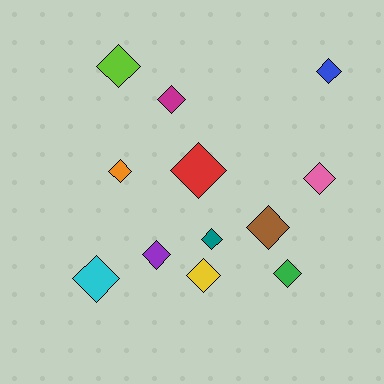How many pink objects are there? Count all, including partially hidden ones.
There is 1 pink object.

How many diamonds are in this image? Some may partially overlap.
There are 12 diamonds.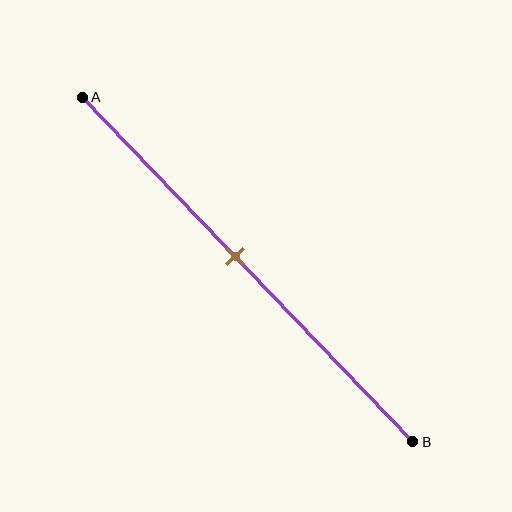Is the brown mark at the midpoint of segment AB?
No, the mark is at about 45% from A, not at the 50% midpoint.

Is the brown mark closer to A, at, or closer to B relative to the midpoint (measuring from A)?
The brown mark is closer to point A than the midpoint of segment AB.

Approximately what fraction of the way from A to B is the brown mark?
The brown mark is approximately 45% of the way from A to B.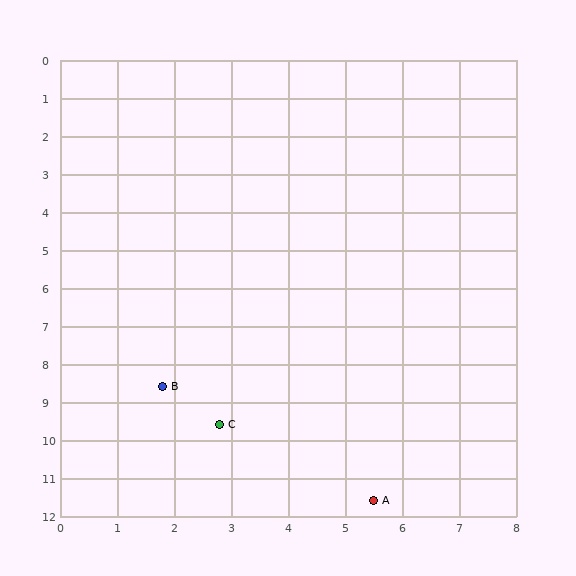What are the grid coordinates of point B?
Point B is at approximately (1.8, 8.6).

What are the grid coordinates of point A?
Point A is at approximately (5.5, 11.6).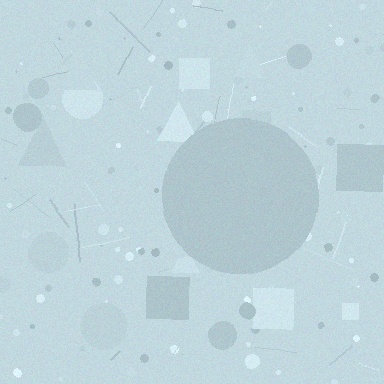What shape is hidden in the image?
A circle is hidden in the image.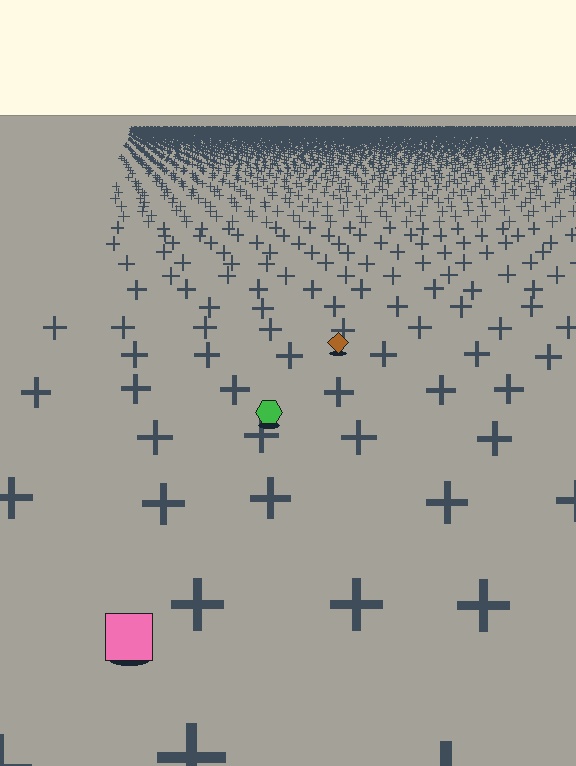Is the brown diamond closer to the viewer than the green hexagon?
No. The green hexagon is closer — you can tell from the texture gradient: the ground texture is coarser near it.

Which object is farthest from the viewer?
The brown diamond is farthest from the viewer. It appears smaller and the ground texture around it is denser.